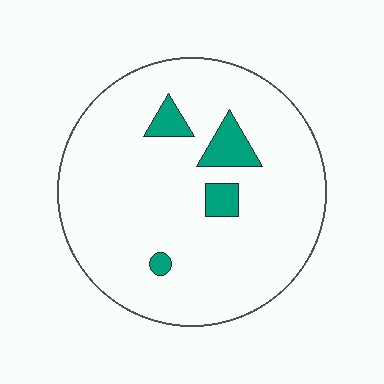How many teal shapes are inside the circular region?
4.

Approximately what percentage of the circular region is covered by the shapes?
Approximately 10%.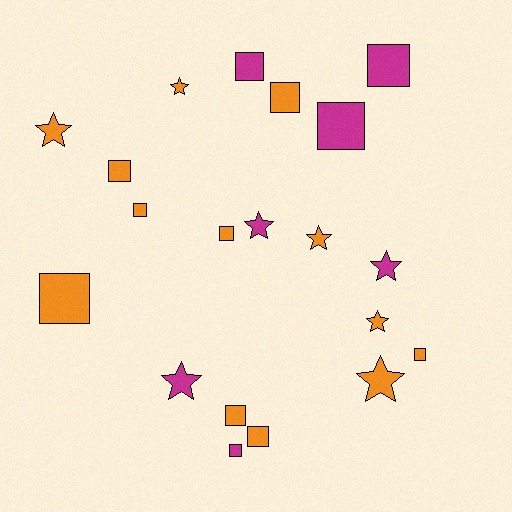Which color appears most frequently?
Orange, with 13 objects.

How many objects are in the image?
There are 20 objects.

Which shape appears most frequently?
Square, with 12 objects.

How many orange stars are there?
There are 5 orange stars.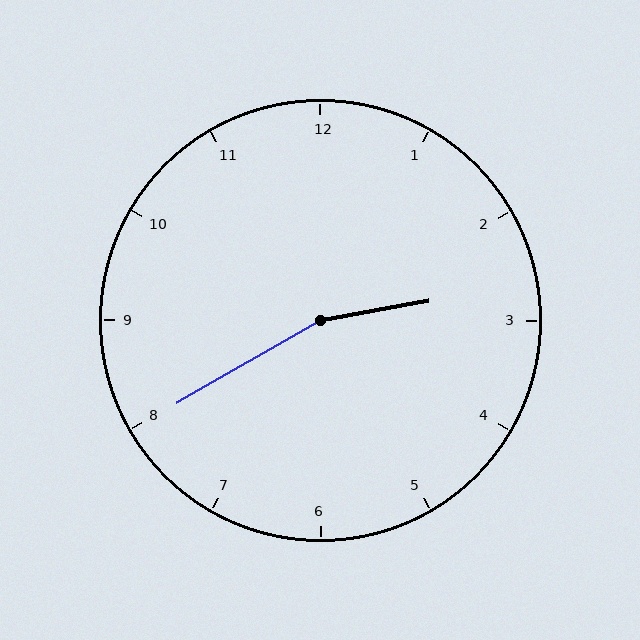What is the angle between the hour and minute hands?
Approximately 160 degrees.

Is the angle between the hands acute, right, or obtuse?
It is obtuse.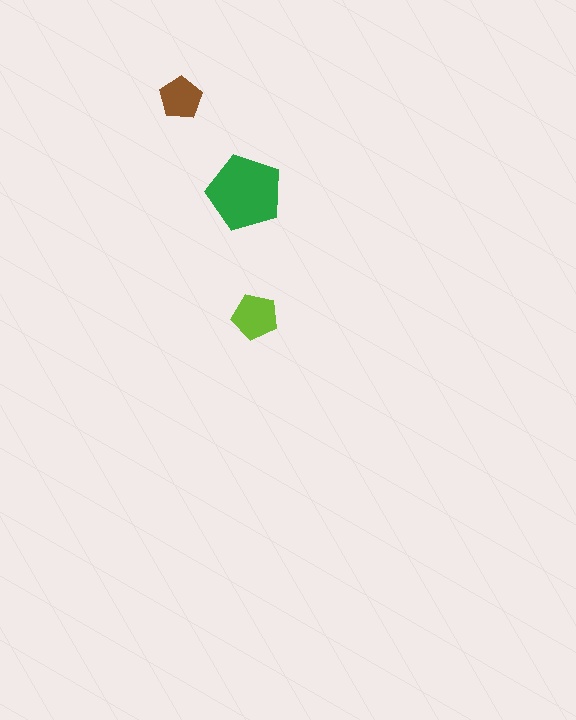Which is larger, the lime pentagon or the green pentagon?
The green one.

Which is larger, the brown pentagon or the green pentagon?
The green one.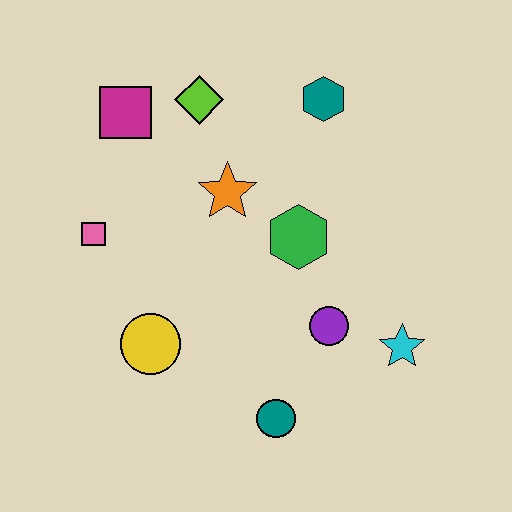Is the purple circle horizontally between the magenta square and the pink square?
No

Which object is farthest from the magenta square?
The cyan star is farthest from the magenta square.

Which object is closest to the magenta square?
The lime diamond is closest to the magenta square.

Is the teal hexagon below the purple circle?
No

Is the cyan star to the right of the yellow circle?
Yes